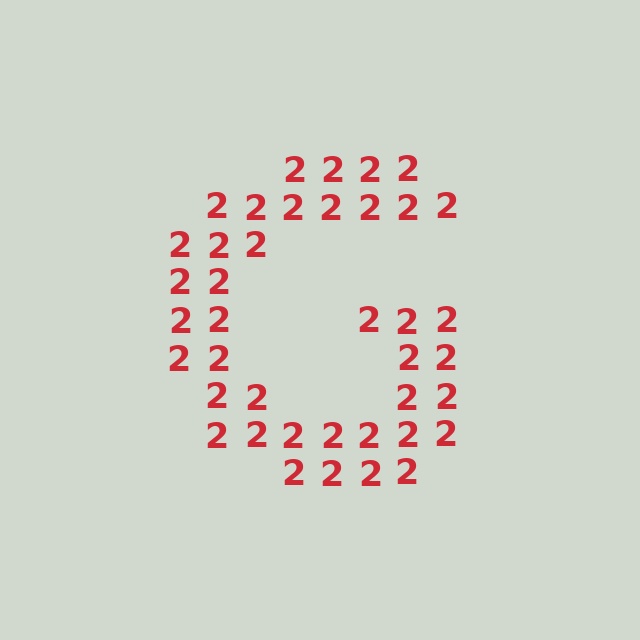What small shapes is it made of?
It is made of small digit 2's.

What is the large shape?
The large shape is the letter G.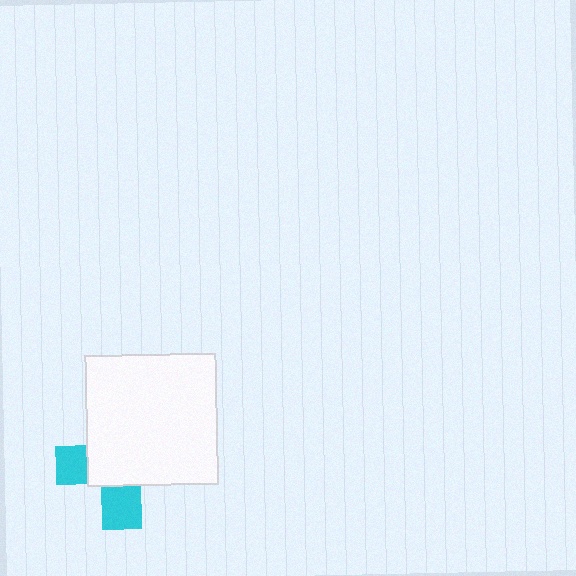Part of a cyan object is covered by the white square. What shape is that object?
It is a cross.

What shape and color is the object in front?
The object in front is a white square.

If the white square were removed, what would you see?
You would see the complete cyan cross.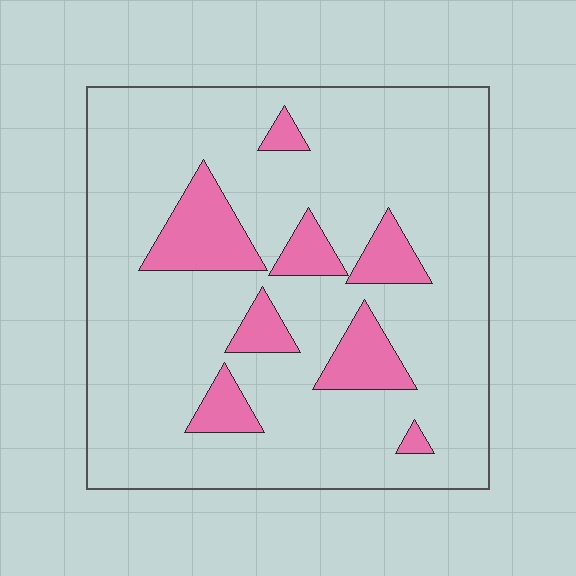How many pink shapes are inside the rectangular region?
8.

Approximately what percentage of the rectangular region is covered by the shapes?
Approximately 15%.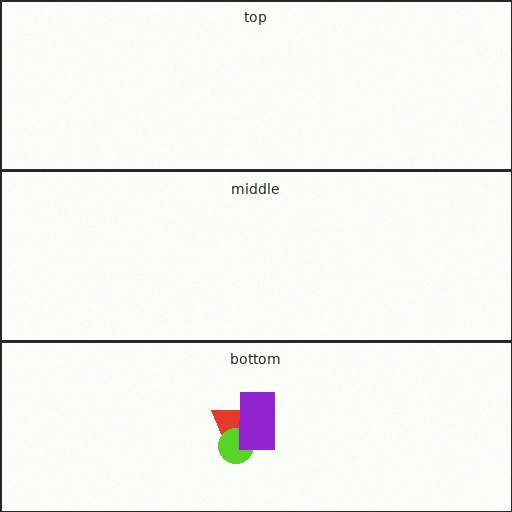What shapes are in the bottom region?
The red trapezoid, the lime circle, the purple rectangle.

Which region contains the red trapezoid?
The bottom region.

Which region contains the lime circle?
The bottom region.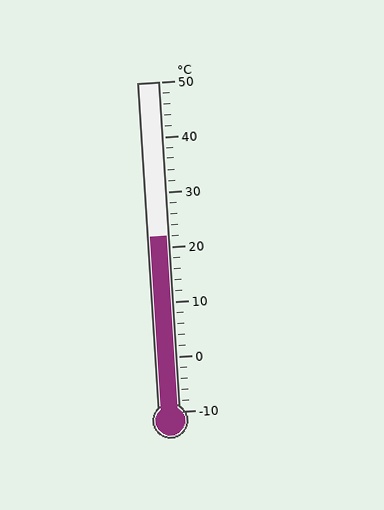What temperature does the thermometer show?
The thermometer shows approximately 22°C.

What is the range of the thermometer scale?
The thermometer scale ranges from -10°C to 50°C.